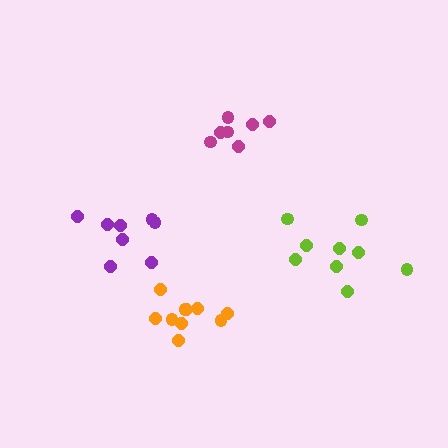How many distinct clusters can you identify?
There are 4 distinct clusters.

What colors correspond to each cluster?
The clusters are colored: purple, orange, lime, magenta.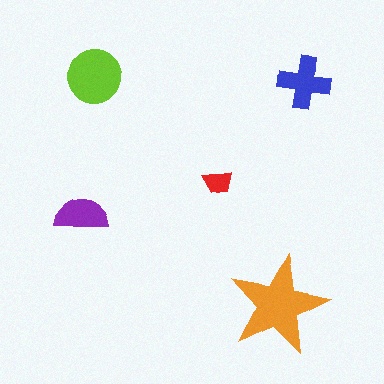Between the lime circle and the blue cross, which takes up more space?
The lime circle.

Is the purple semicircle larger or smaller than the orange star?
Smaller.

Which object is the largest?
The orange star.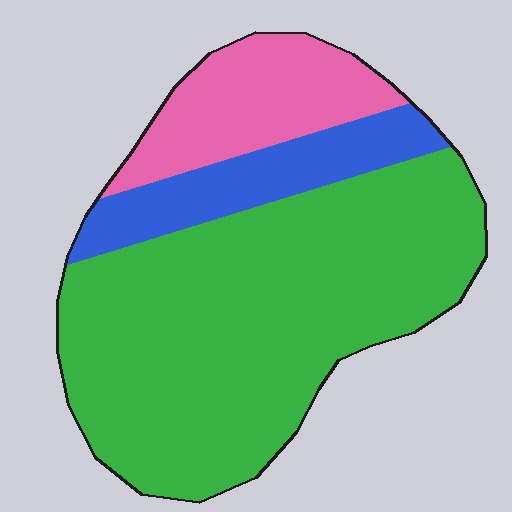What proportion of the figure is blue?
Blue covers 15% of the figure.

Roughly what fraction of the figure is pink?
Pink takes up about one sixth (1/6) of the figure.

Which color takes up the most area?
Green, at roughly 65%.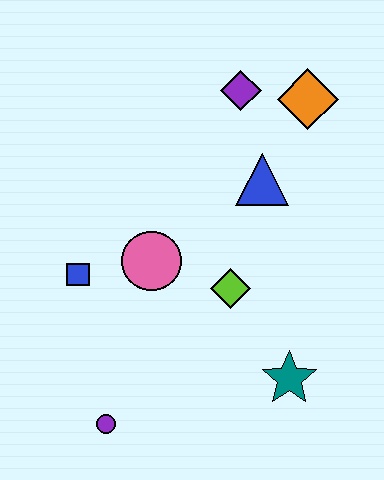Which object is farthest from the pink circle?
The orange diamond is farthest from the pink circle.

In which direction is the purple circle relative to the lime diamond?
The purple circle is below the lime diamond.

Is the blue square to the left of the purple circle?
Yes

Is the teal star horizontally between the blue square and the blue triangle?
No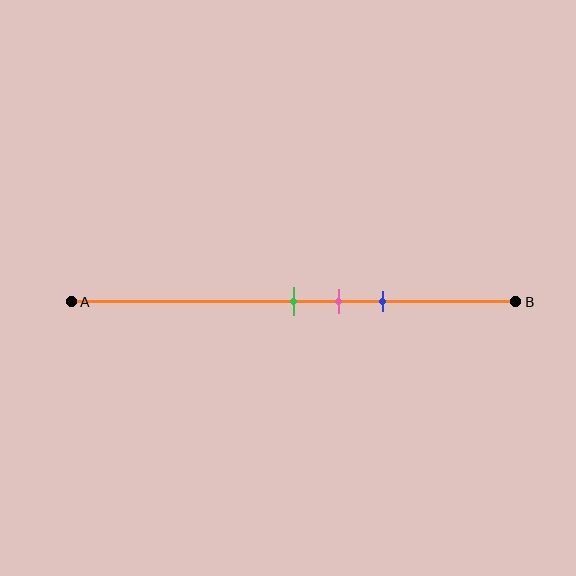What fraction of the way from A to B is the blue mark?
The blue mark is approximately 70% (0.7) of the way from A to B.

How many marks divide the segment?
There are 3 marks dividing the segment.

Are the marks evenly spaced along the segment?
Yes, the marks are approximately evenly spaced.